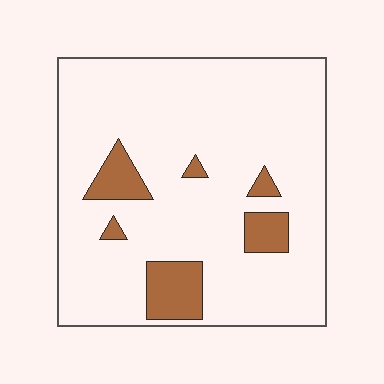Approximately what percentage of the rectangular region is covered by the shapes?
Approximately 10%.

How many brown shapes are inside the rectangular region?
6.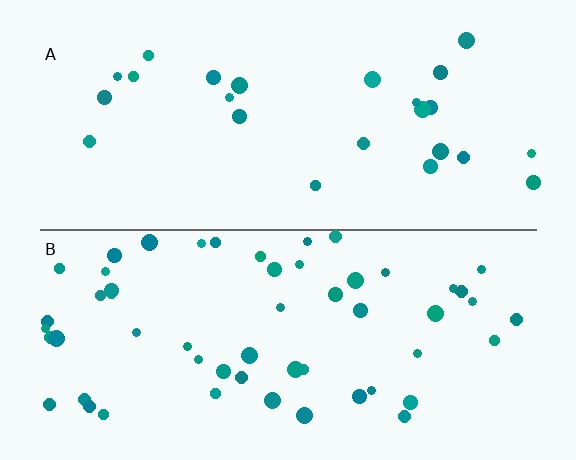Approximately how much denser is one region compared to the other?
Approximately 2.3× — region B over region A.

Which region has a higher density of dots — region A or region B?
B (the bottom).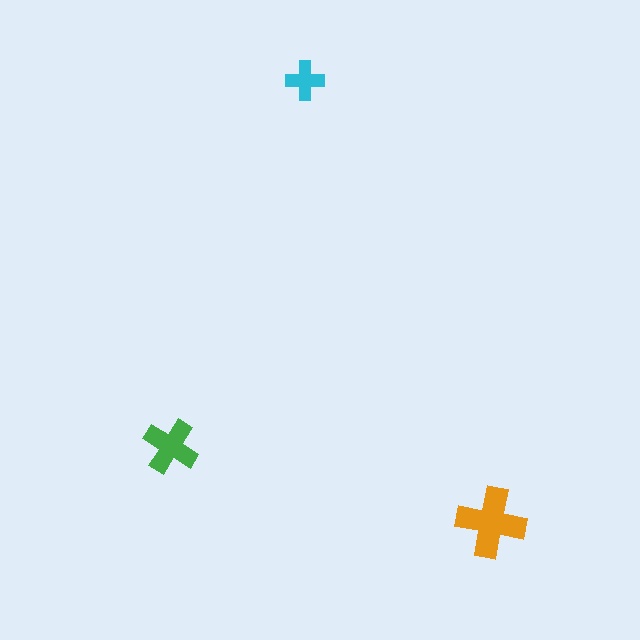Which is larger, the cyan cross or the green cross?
The green one.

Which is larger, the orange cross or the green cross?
The orange one.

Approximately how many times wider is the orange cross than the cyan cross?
About 2 times wider.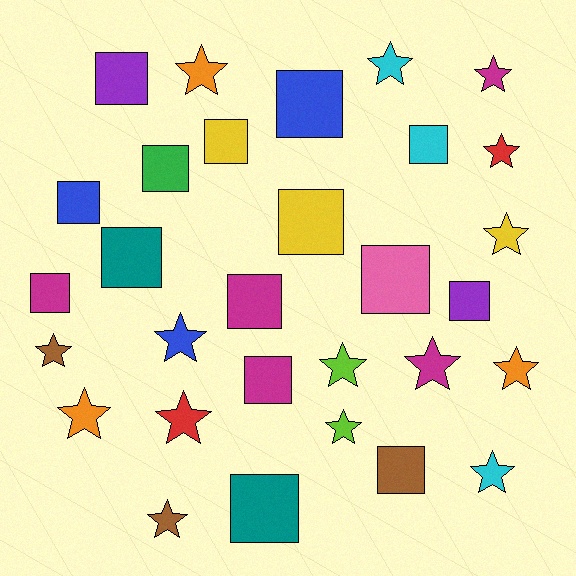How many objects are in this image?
There are 30 objects.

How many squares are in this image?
There are 15 squares.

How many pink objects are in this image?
There is 1 pink object.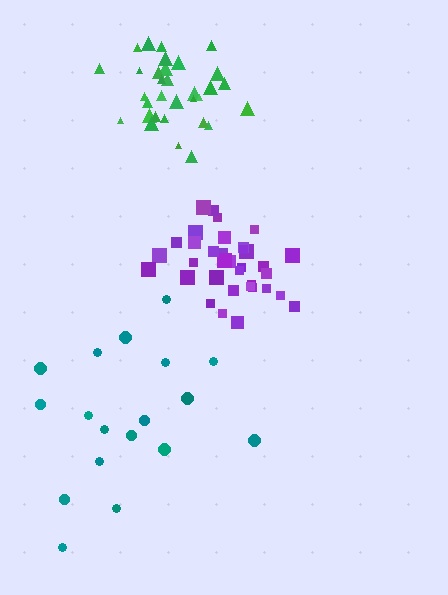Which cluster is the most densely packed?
Green.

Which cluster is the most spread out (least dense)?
Teal.